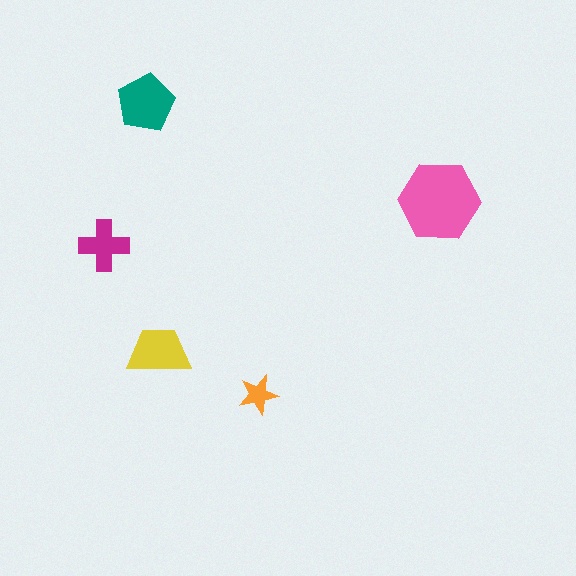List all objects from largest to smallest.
The pink hexagon, the teal pentagon, the yellow trapezoid, the magenta cross, the orange star.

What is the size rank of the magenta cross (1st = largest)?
4th.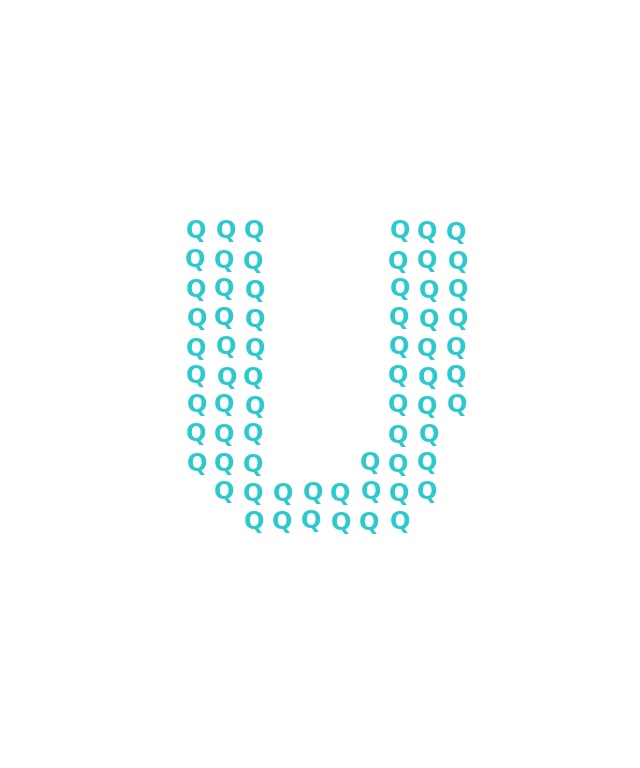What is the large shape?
The large shape is the letter U.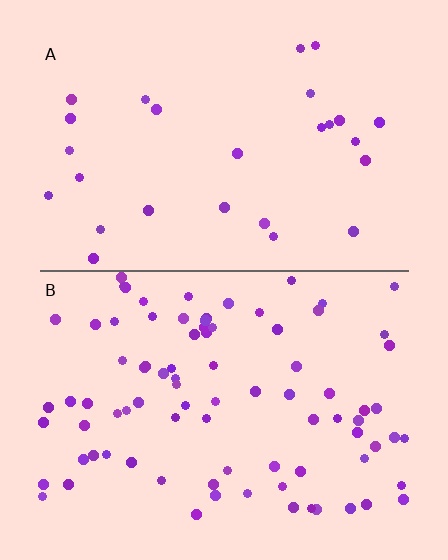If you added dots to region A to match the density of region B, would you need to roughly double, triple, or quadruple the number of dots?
Approximately triple.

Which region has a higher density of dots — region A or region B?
B (the bottom).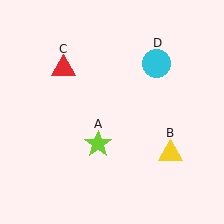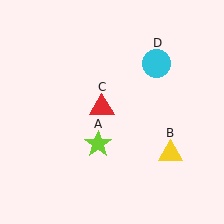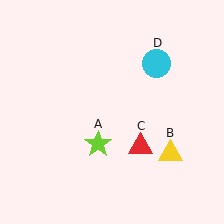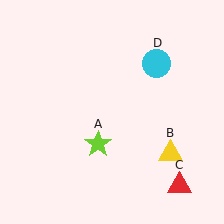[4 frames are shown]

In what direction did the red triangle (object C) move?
The red triangle (object C) moved down and to the right.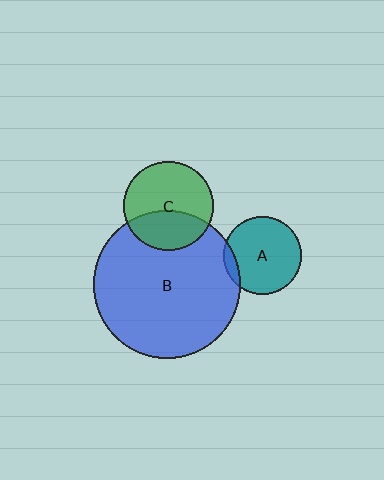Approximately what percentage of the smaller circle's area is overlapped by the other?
Approximately 10%.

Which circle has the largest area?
Circle B (blue).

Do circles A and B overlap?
Yes.